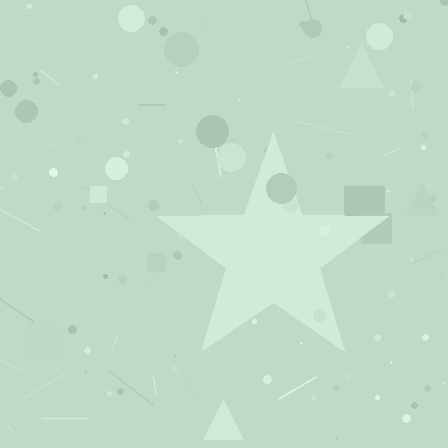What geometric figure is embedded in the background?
A star is embedded in the background.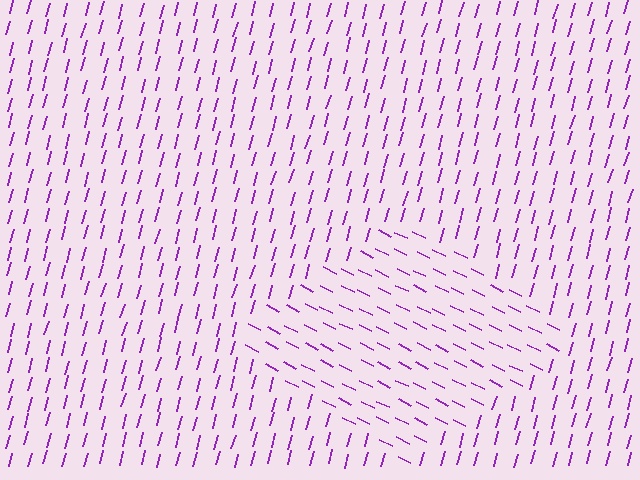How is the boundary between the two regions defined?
The boundary is defined purely by a change in line orientation (approximately 79 degrees difference). All lines are the same color and thickness.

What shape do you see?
I see a diamond.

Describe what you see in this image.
The image is filled with small purple line segments. A diamond region in the image has lines oriented differently from the surrounding lines, creating a visible texture boundary.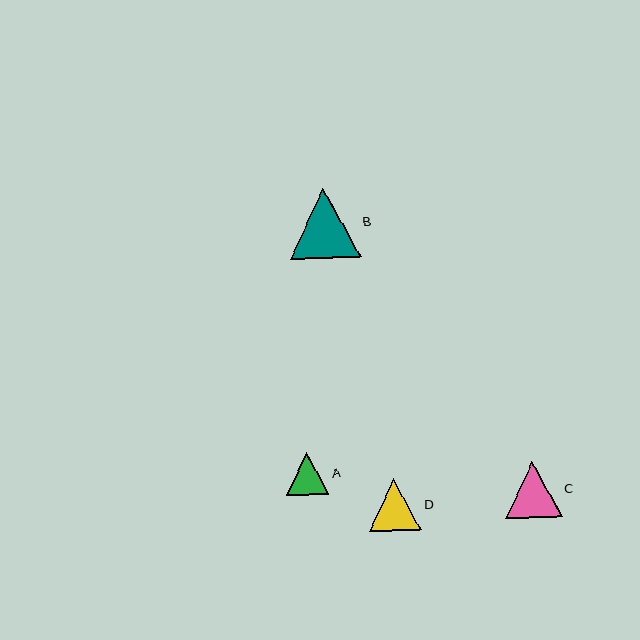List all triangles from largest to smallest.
From largest to smallest: B, C, D, A.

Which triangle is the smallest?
Triangle A is the smallest with a size of approximately 42 pixels.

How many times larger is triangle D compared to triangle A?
Triangle D is approximately 1.2 times the size of triangle A.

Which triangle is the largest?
Triangle B is the largest with a size of approximately 71 pixels.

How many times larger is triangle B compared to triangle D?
Triangle B is approximately 1.4 times the size of triangle D.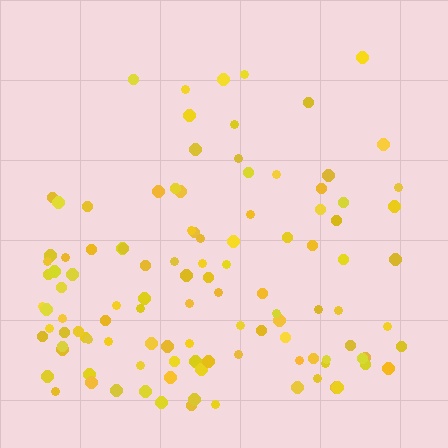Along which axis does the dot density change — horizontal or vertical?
Vertical.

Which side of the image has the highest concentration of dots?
The bottom.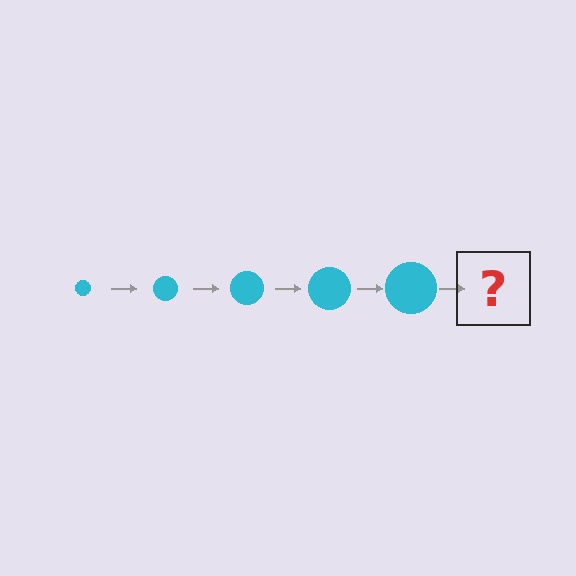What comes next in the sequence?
The next element should be a cyan circle, larger than the previous one.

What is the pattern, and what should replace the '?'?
The pattern is that the circle gets progressively larger each step. The '?' should be a cyan circle, larger than the previous one.